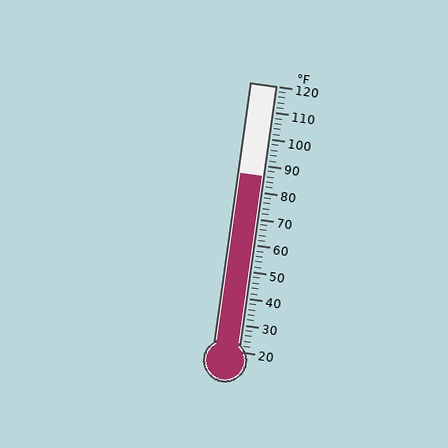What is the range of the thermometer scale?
The thermometer scale ranges from 20°F to 120°F.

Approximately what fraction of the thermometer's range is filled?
The thermometer is filled to approximately 65% of its range.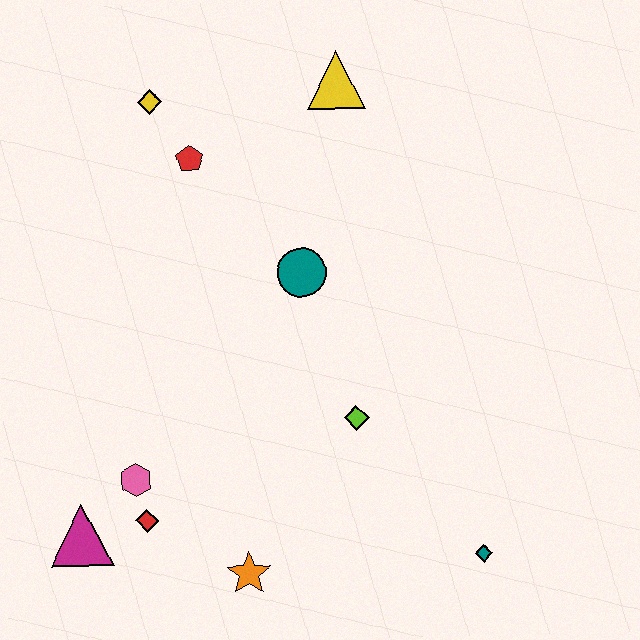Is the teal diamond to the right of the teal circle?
Yes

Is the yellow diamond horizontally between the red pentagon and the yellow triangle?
No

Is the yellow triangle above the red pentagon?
Yes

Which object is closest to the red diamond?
The pink hexagon is closest to the red diamond.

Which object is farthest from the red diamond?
The yellow triangle is farthest from the red diamond.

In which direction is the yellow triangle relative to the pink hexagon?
The yellow triangle is above the pink hexagon.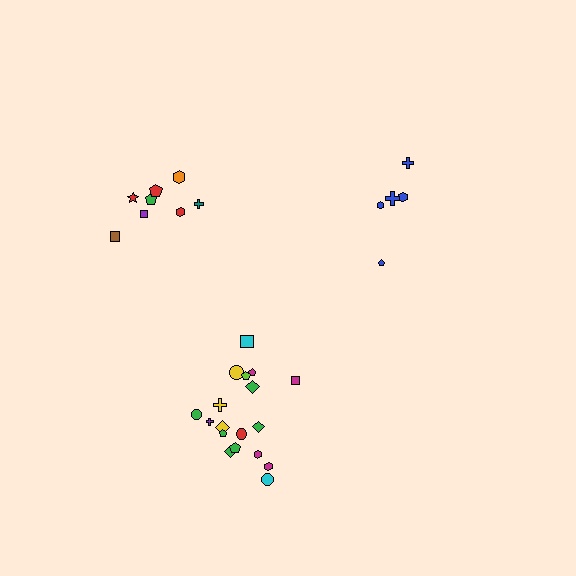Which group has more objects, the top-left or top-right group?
The top-left group.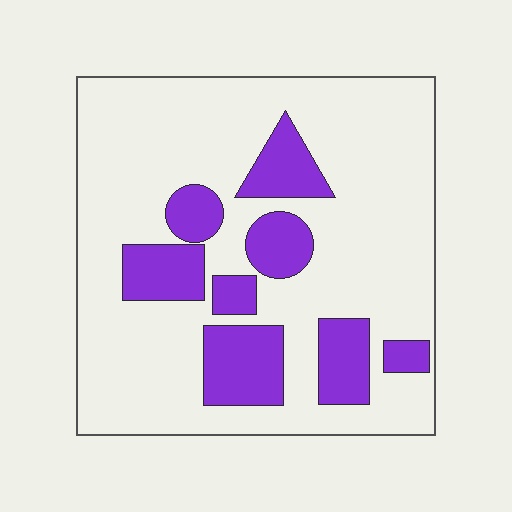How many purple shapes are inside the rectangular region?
8.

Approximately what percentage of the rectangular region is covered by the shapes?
Approximately 25%.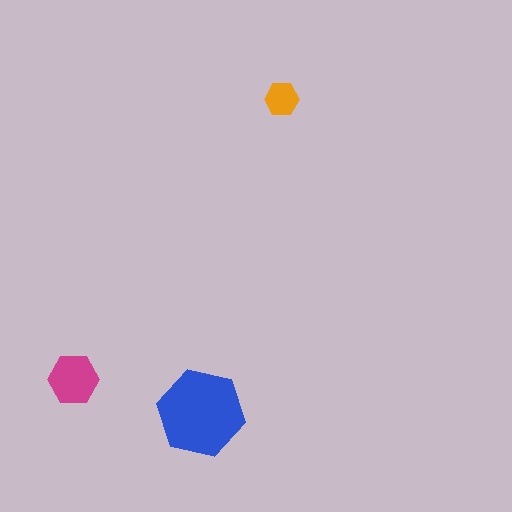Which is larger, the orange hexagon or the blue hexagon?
The blue one.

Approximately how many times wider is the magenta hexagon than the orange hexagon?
About 1.5 times wider.